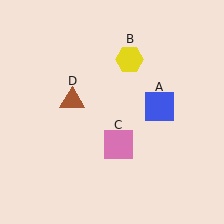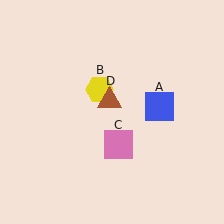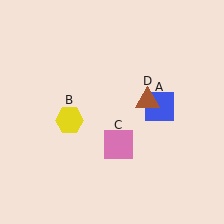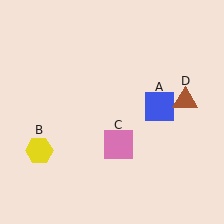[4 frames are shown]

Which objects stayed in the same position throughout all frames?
Blue square (object A) and pink square (object C) remained stationary.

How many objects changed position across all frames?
2 objects changed position: yellow hexagon (object B), brown triangle (object D).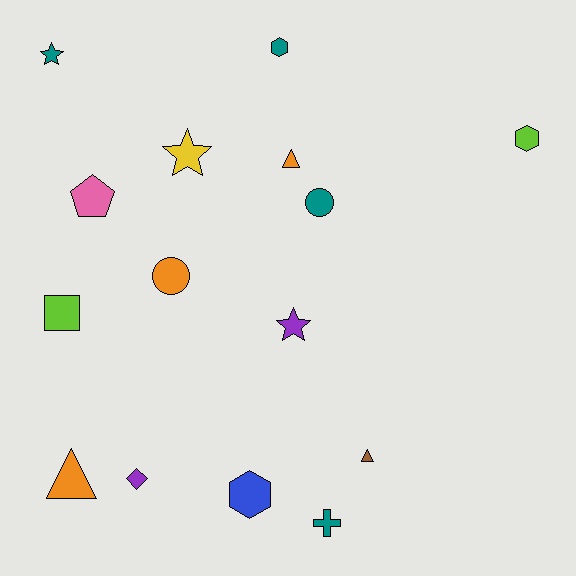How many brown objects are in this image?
There is 1 brown object.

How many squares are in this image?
There is 1 square.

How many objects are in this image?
There are 15 objects.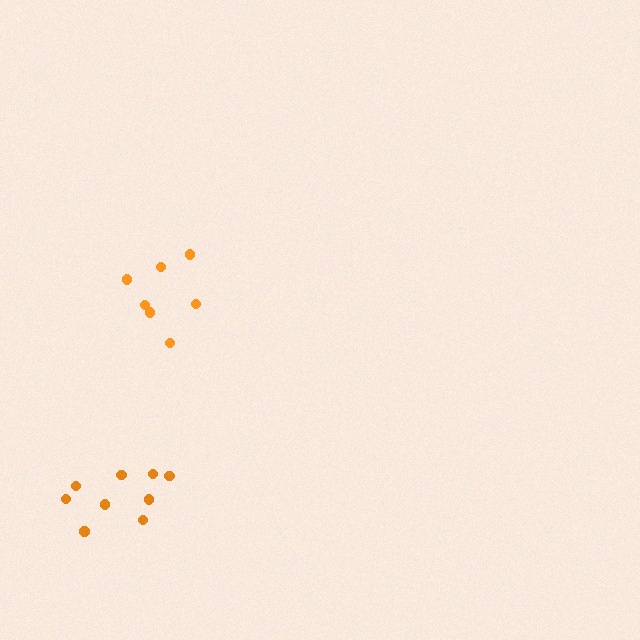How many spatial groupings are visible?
There are 2 spatial groupings.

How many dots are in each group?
Group 1: 9 dots, Group 2: 7 dots (16 total).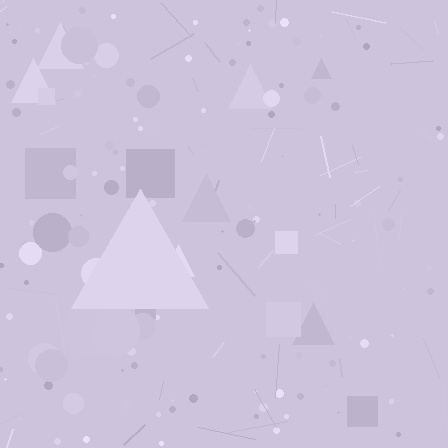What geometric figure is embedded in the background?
A triangle is embedded in the background.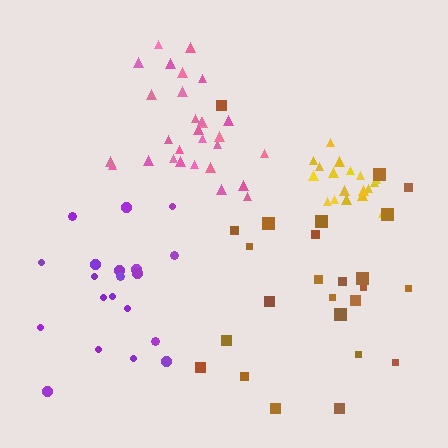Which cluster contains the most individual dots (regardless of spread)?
Pink (29).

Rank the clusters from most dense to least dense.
yellow, pink, purple, brown.